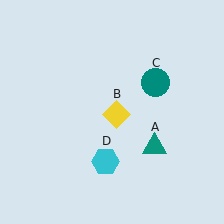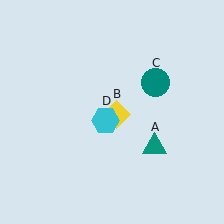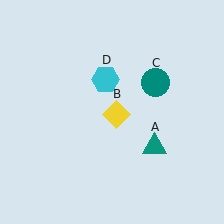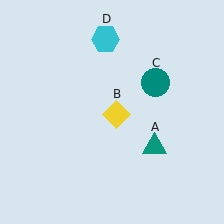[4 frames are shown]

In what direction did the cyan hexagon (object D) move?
The cyan hexagon (object D) moved up.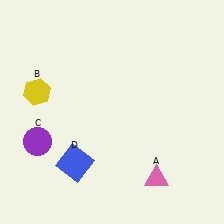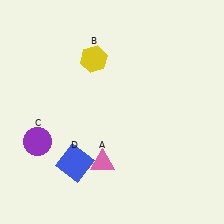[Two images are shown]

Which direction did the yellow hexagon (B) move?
The yellow hexagon (B) moved right.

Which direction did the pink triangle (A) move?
The pink triangle (A) moved left.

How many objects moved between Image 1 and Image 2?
2 objects moved between the two images.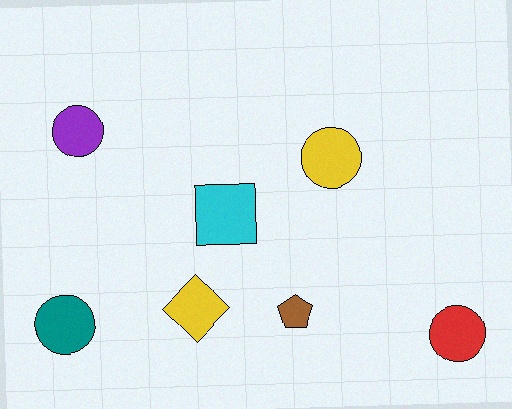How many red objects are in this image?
There is 1 red object.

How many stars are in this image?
There are no stars.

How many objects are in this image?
There are 7 objects.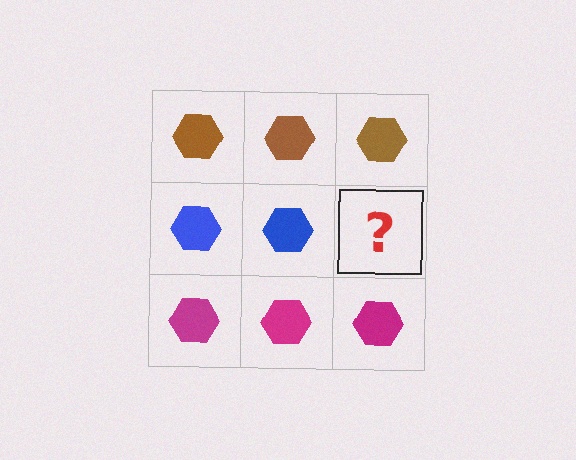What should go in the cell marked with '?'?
The missing cell should contain a blue hexagon.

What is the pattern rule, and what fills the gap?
The rule is that each row has a consistent color. The gap should be filled with a blue hexagon.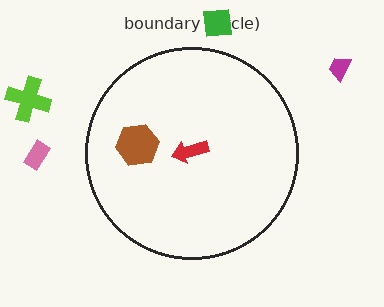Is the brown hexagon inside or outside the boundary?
Inside.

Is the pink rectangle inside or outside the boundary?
Outside.